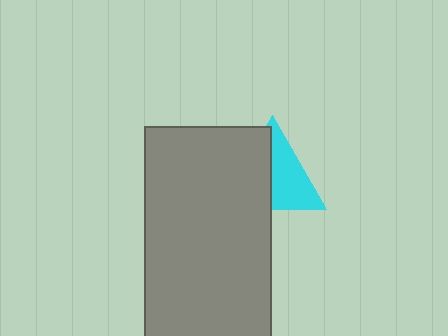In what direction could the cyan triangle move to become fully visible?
The cyan triangle could move right. That would shift it out from behind the gray rectangle entirely.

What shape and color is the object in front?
The object in front is a gray rectangle.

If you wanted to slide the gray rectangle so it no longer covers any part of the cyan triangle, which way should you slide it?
Slide it left — that is the most direct way to separate the two shapes.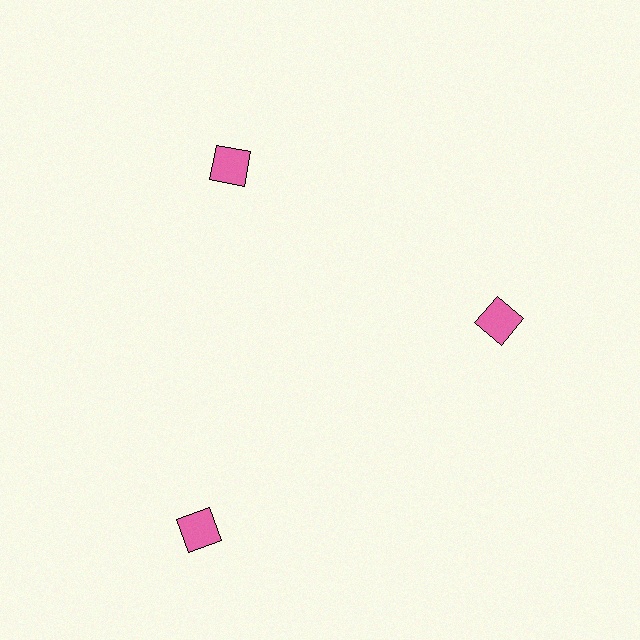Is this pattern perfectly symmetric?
No. The 3 pink diamonds are arranged in a ring, but one element near the 7 o'clock position is pushed outward from the center, breaking the 3-fold rotational symmetry.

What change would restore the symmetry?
The symmetry would be restored by moving it inward, back onto the ring so that all 3 diamonds sit at equal angles and equal distance from the center.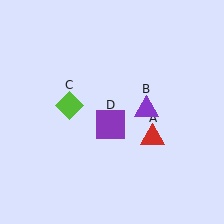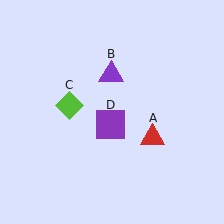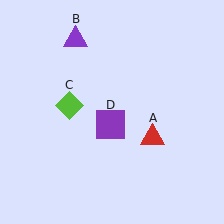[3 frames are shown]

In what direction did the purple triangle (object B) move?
The purple triangle (object B) moved up and to the left.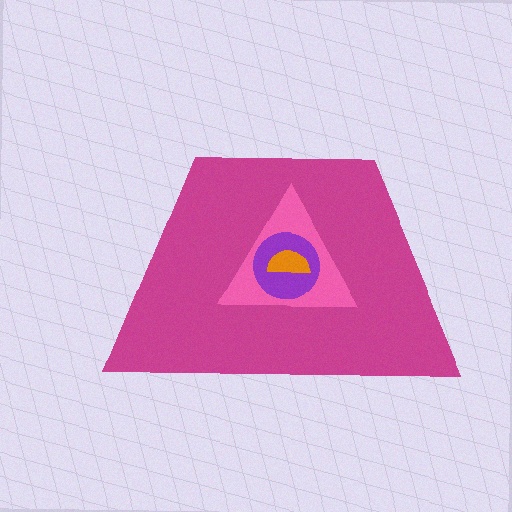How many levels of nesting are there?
4.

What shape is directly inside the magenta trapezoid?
The pink triangle.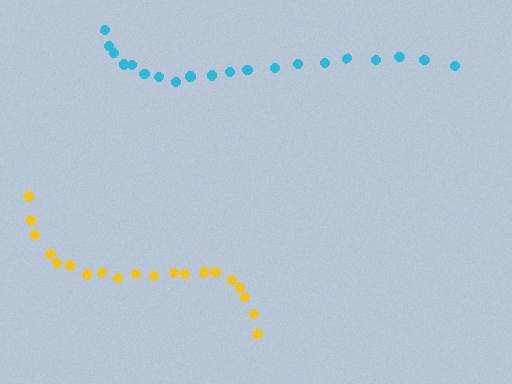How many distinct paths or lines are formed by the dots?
There are 2 distinct paths.